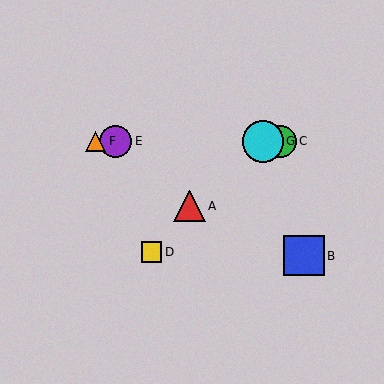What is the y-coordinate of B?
Object B is at y≈256.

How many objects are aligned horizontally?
4 objects (C, E, F, G) are aligned horizontally.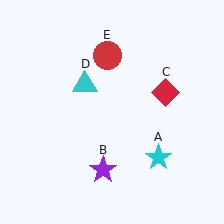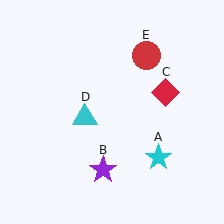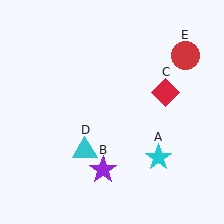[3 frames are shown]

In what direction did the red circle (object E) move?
The red circle (object E) moved right.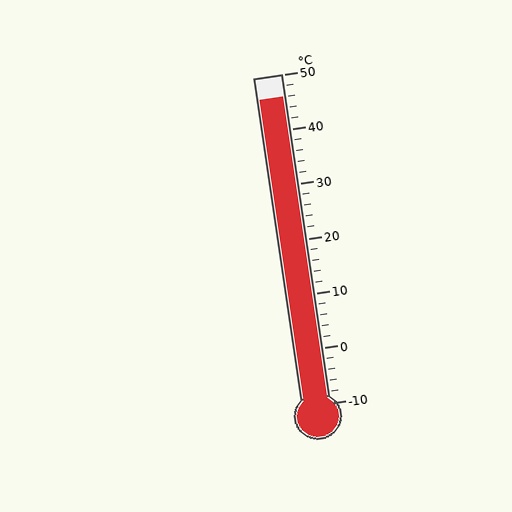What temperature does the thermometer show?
The thermometer shows approximately 46°C.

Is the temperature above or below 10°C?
The temperature is above 10°C.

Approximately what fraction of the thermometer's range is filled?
The thermometer is filled to approximately 95% of its range.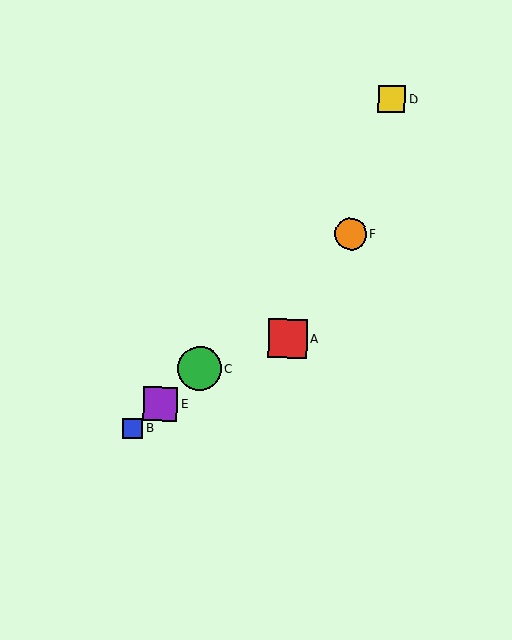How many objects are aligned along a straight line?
4 objects (B, C, E, F) are aligned along a straight line.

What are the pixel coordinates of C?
Object C is at (200, 368).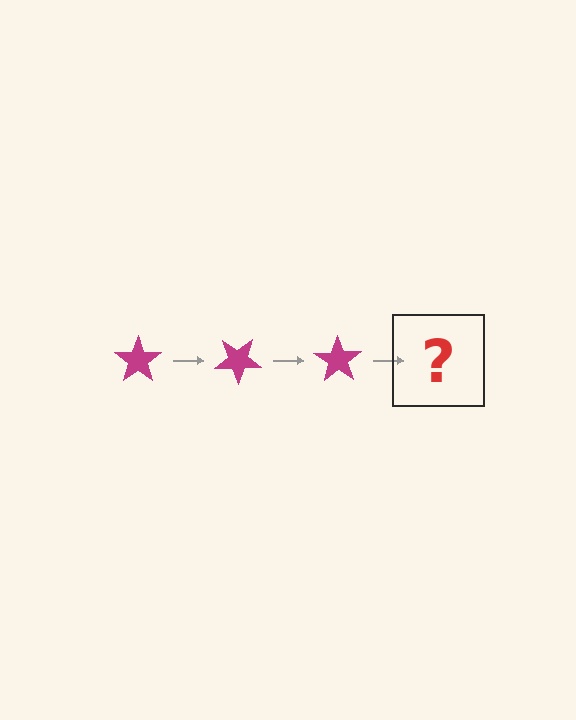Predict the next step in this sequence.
The next step is a magenta star rotated 105 degrees.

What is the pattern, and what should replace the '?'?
The pattern is that the star rotates 35 degrees each step. The '?' should be a magenta star rotated 105 degrees.